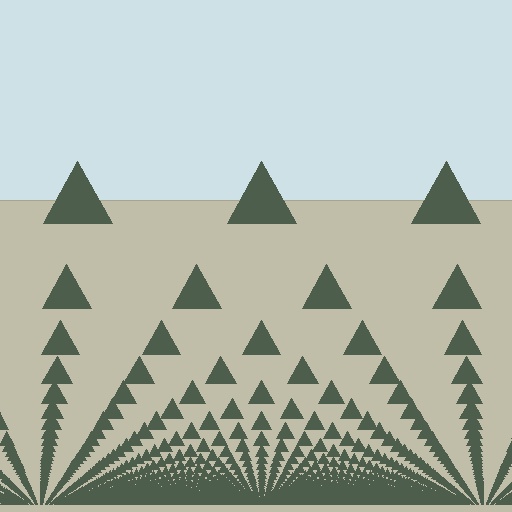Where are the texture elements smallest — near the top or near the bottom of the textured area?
Near the bottom.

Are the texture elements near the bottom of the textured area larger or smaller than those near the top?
Smaller. The gradient is inverted — elements near the bottom are smaller and denser.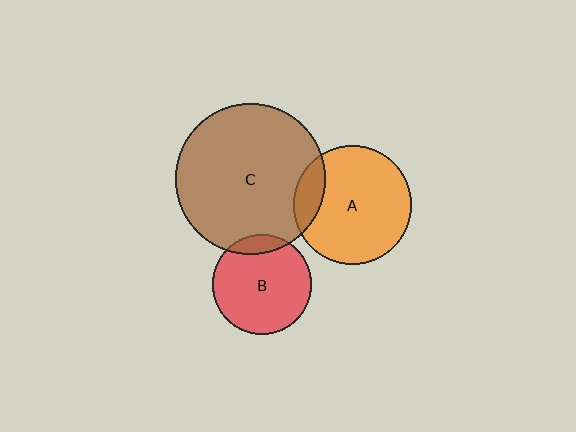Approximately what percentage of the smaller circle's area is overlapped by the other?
Approximately 10%.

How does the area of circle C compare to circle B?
Approximately 2.3 times.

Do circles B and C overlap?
Yes.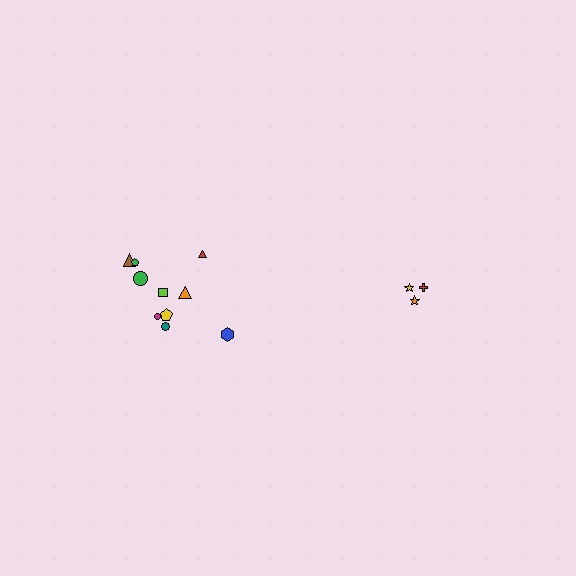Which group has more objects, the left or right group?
The left group.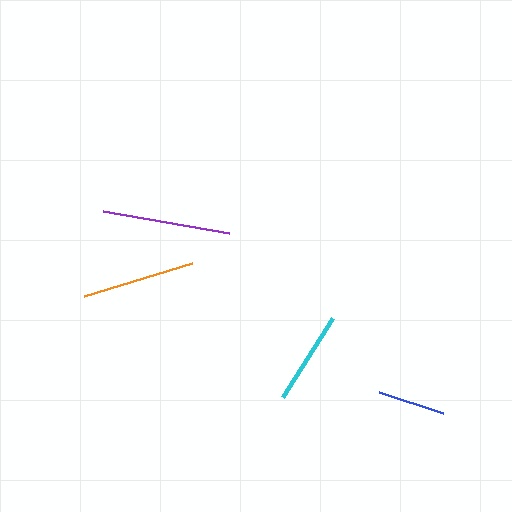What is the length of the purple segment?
The purple segment is approximately 128 pixels long.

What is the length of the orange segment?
The orange segment is approximately 113 pixels long.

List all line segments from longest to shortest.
From longest to shortest: purple, orange, cyan, blue.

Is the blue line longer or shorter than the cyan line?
The cyan line is longer than the blue line.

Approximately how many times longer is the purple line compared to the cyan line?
The purple line is approximately 1.4 times the length of the cyan line.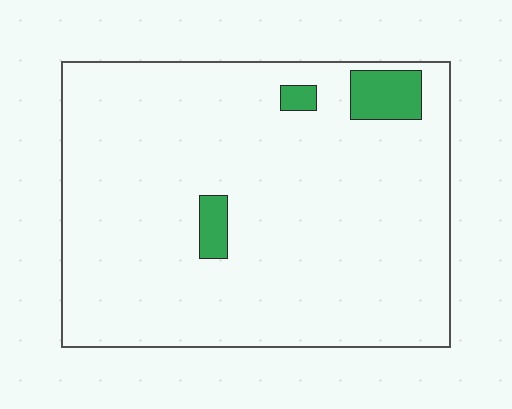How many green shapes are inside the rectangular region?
3.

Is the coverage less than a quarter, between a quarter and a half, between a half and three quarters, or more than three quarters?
Less than a quarter.